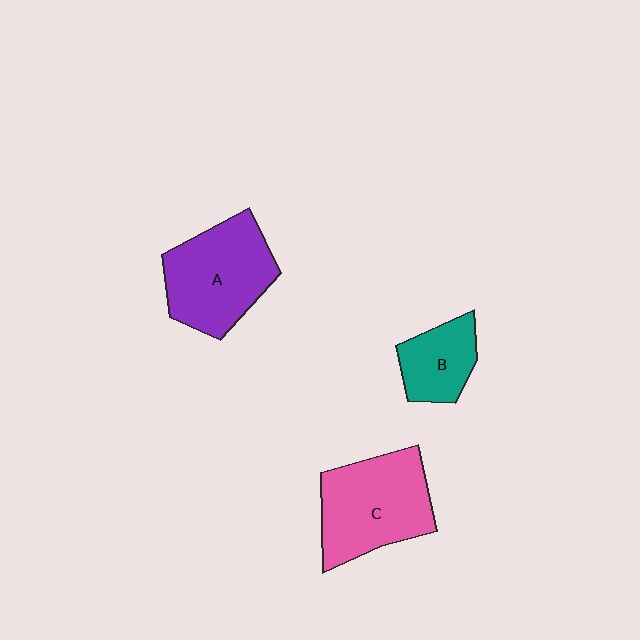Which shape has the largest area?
Shape C (pink).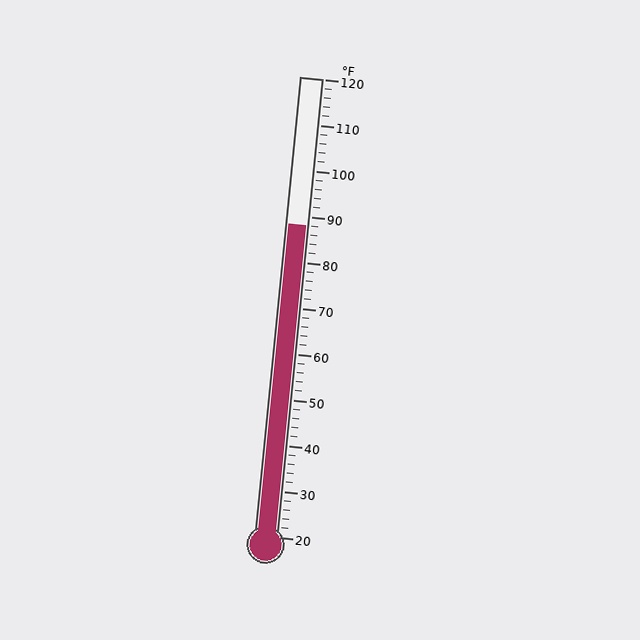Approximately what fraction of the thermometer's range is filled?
The thermometer is filled to approximately 70% of its range.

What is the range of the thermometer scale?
The thermometer scale ranges from 20°F to 120°F.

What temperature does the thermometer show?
The thermometer shows approximately 88°F.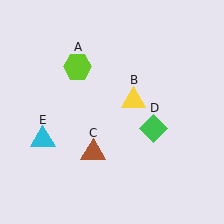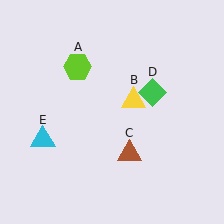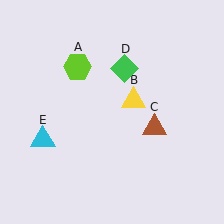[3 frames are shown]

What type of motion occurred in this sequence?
The brown triangle (object C), green diamond (object D) rotated counterclockwise around the center of the scene.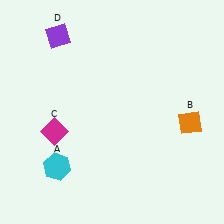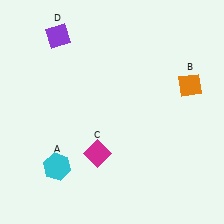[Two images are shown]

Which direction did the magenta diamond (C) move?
The magenta diamond (C) moved right.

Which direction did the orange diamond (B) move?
The orange diamond (B) moved up.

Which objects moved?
The objects that moved are: the orange diamond (B), the magenta diamond (C).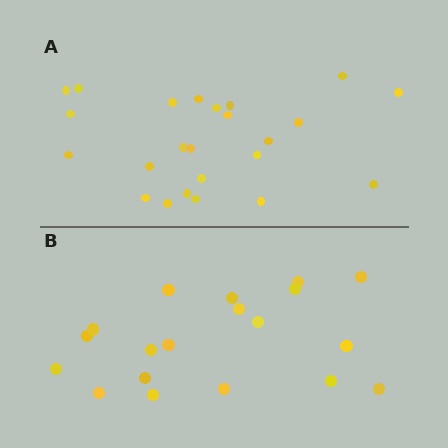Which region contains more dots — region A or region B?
Region A (the top region) has more dots.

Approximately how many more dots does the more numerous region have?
Region A has about 5 more dots than region B.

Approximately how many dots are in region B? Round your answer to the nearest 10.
About 20 dots. (The exact count is 19, which rounds to 20.)